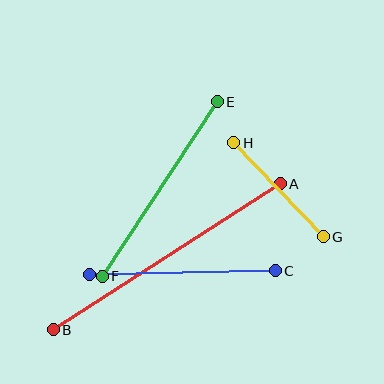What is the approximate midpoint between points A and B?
The midpoint is at approximately (167, 257) pixels.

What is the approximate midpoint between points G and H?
The midpoint is at approximately (279, 190) pixels.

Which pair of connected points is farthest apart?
Points A and B are farthest apart.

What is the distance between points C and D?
The distance is approximately 186 pixels.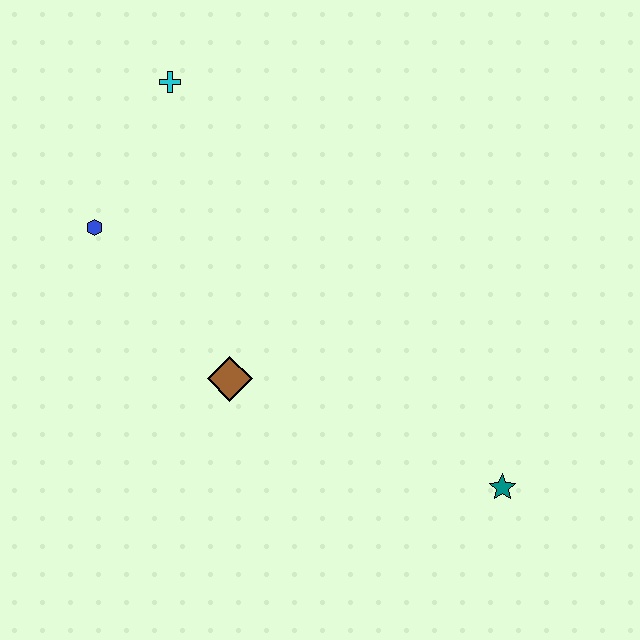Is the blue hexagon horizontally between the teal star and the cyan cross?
No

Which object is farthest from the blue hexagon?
The teal star is farthest from the blue hexagon.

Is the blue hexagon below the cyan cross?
Yes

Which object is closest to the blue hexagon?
The cyan cross is closest to the blue hexagon.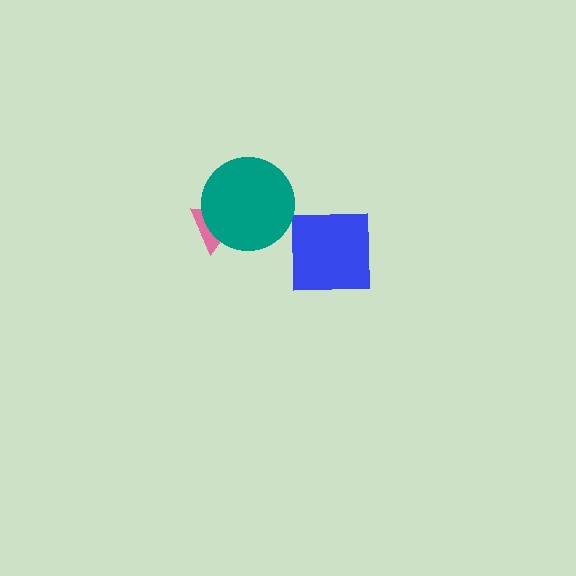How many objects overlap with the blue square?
0 objects overlap with the blue square.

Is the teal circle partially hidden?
No, no other shape covers it.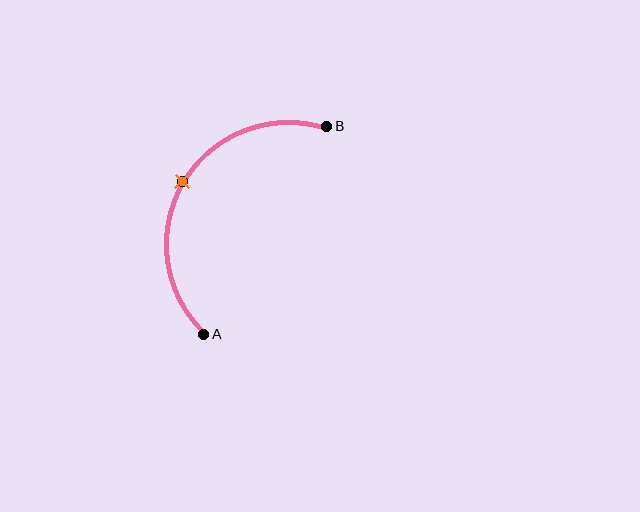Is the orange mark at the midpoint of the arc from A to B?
Yes. The orange mark lies on the arc at equal arc-length from both A and B — it is the arc midpoint.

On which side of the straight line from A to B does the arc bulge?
The arc bulges to the left of the straight line connecting A and B.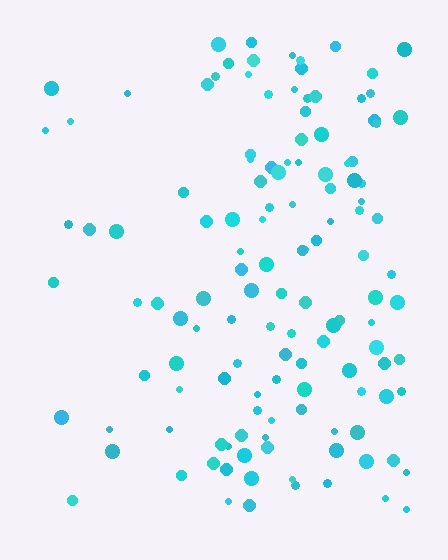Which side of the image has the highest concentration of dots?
The right.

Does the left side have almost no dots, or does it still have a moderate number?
Still a moderate number, just noticeably fewer than the right.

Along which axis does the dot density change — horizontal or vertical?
Horizontal.